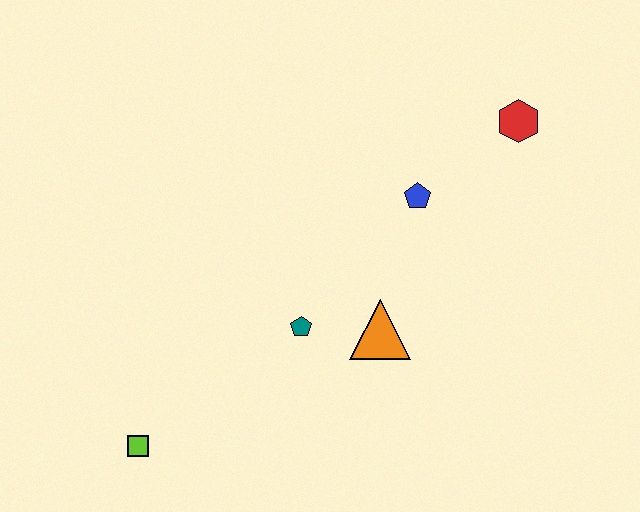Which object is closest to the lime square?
The teal pentagon is closest to the lime square.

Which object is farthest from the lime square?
The red hexagon is farthest from the lime square.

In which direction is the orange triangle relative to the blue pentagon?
The orange triangle is below the blue pentagon.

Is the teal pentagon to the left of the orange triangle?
Yes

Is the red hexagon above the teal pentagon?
Yes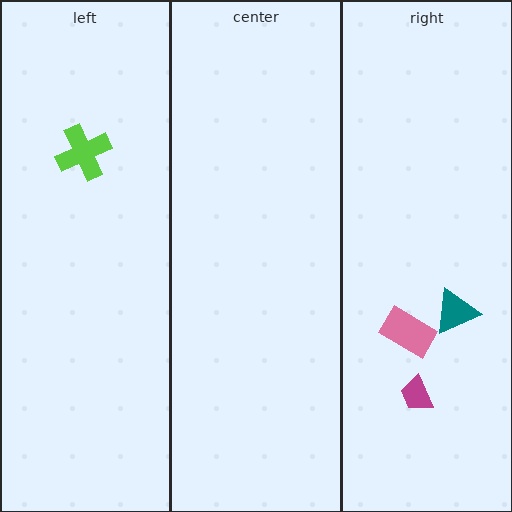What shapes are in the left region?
The lime cross.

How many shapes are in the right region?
3.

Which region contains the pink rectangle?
The right region.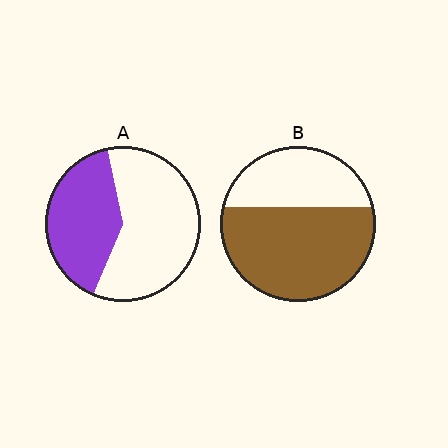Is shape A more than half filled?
No.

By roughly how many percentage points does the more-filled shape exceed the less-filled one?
By roughly 25 percentage points (B over A).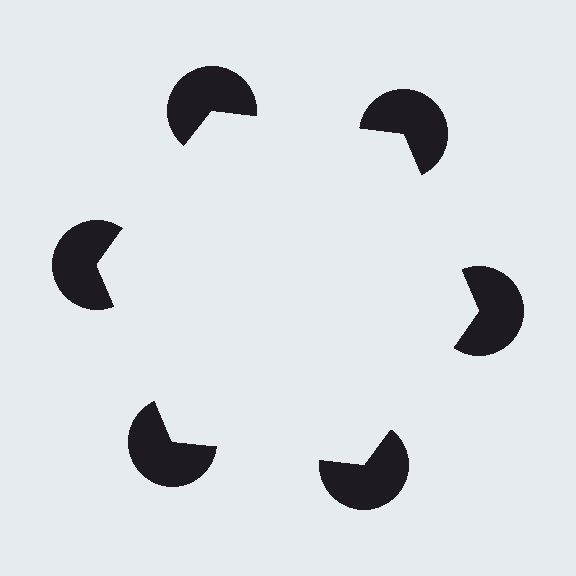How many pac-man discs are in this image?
There are 6 — one at each vertex of the illusory hexagon.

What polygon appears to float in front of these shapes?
An illusory hexagon — its edges are inferred from the aligned wedge cuts in the pac-man discs, not physically drawn.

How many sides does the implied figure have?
6 sides.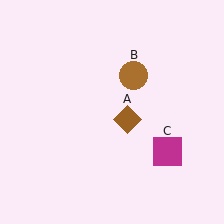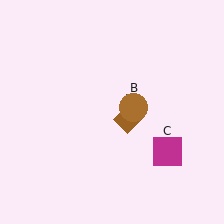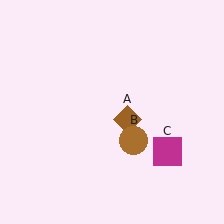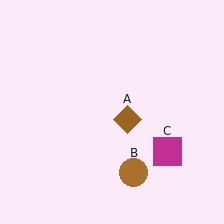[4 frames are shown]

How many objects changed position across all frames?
1 object changed position: brown circle (object B).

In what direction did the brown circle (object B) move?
The brown circle (object B) moved down.